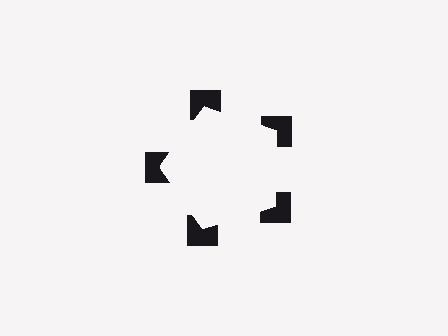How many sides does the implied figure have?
5 sides.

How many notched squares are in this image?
There are 5 — one at each vertex of the illusory pentagon.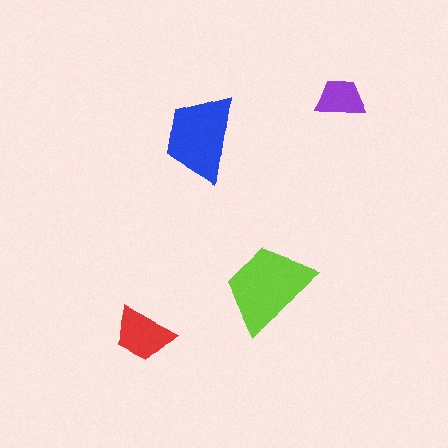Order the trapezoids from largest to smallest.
the lime one, the blue one, the red one, the purple one.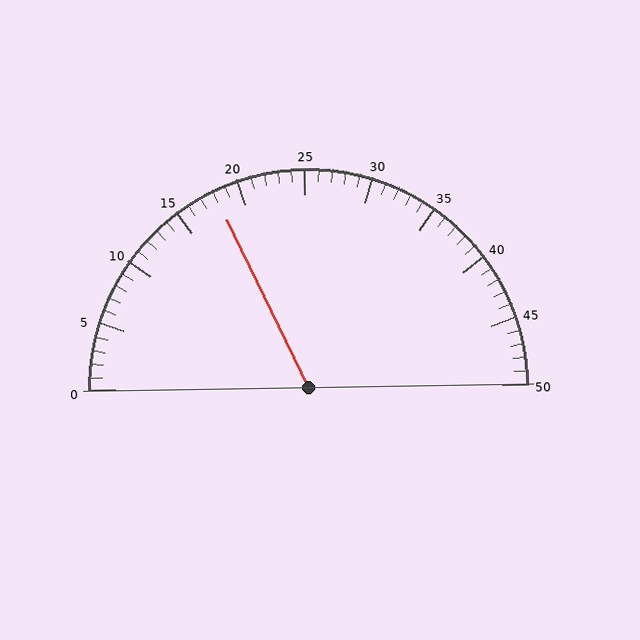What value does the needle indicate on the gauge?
The needle indicates approximately 18.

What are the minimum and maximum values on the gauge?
The gauge ranges from 0 to 50.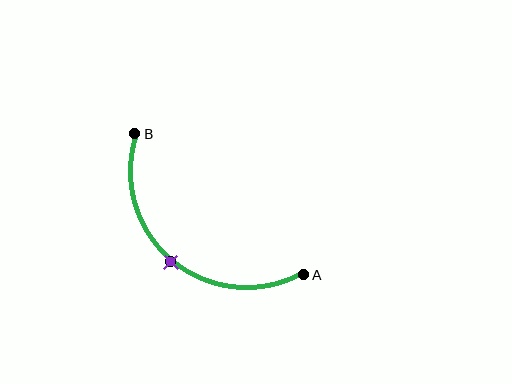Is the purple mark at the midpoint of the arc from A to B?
Yes. The purple mark lies on the arc at equal arc-length from both A and B — it is the arc midpoint.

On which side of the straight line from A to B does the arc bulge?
The arc bulges below and to the left of the straight line connecting A and B.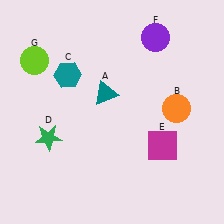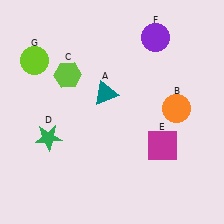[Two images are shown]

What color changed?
The hexagon (C) changed from teal in Image 1 to lime in Image 2.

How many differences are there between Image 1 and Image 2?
There is 1 difference between the two images.